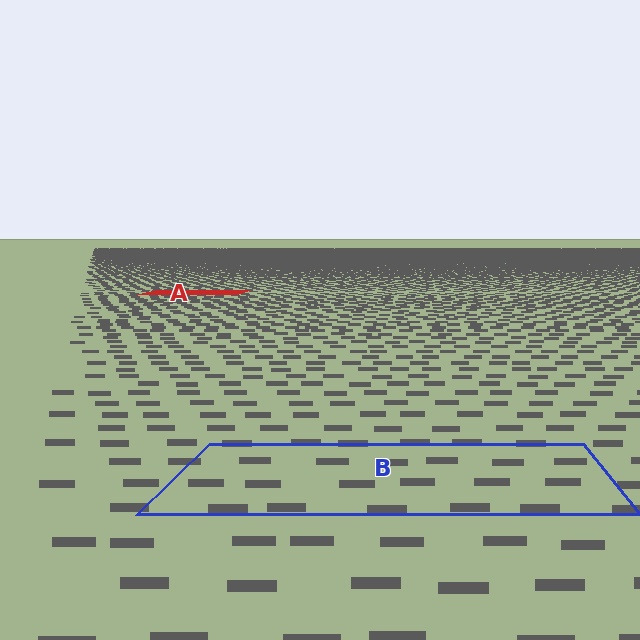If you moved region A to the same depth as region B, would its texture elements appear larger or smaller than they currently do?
They would appear larger. At a closer depth, the same texture elements are projected at a bigger on-screen size.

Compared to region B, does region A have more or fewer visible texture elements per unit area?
Region A has more texture elements per unit area — they are packed more densely because it is farther away.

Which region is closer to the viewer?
Region B is closer. The texture elements there are larger and more spread out.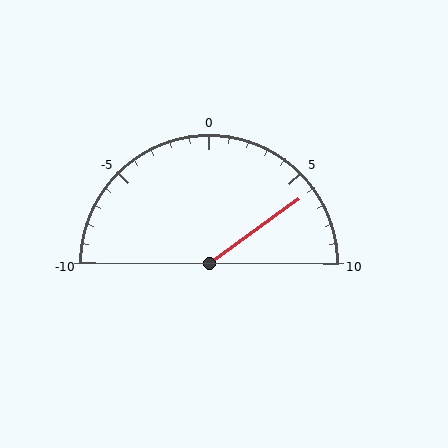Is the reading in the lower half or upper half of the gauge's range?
The reading is in the upper half of the range (-10 to 10).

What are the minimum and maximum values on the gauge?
The gauge ranges from -10 to 10.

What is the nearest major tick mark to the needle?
The nearest major tick mark is 5.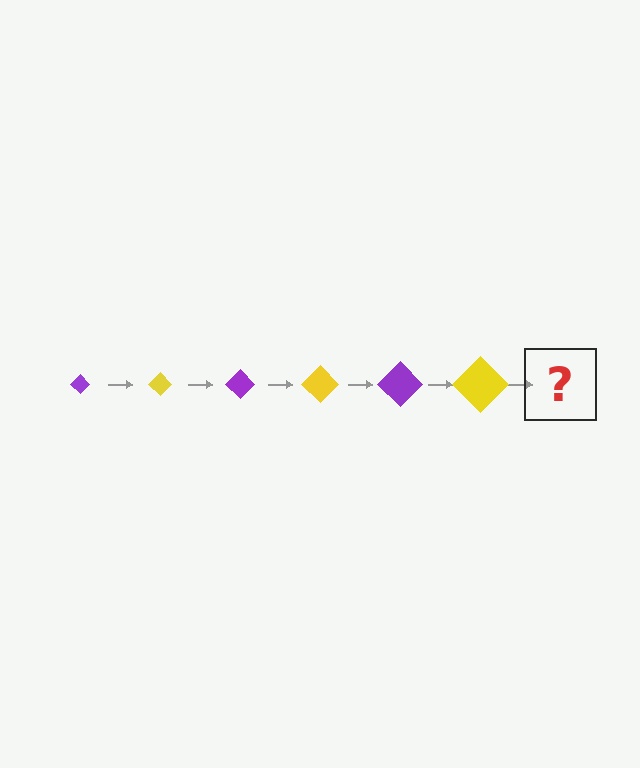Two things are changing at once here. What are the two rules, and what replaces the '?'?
The two rules are that the diamond grows larger each step and the color cycles through purple and yellow. The '?' should be a purple diamond, larger than the previous one.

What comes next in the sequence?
The next element should be a purple diamond, larger than the previous one.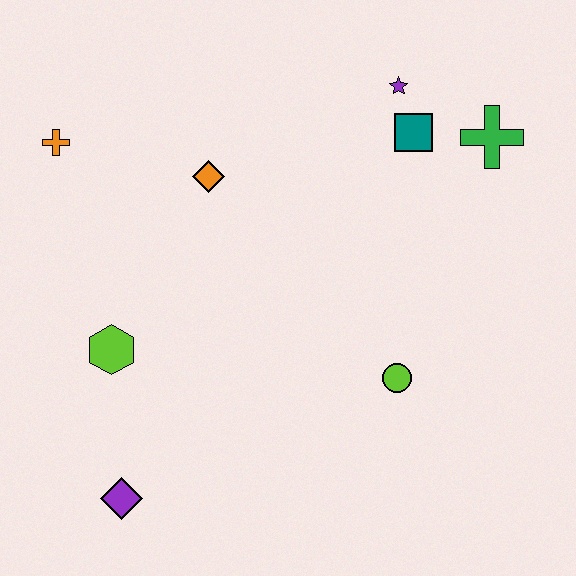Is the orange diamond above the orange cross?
No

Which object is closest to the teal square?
The purple star is closest to the teal square.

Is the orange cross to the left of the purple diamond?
Yes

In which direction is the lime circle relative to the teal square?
The lime circle is below the teal square.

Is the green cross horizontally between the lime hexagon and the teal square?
No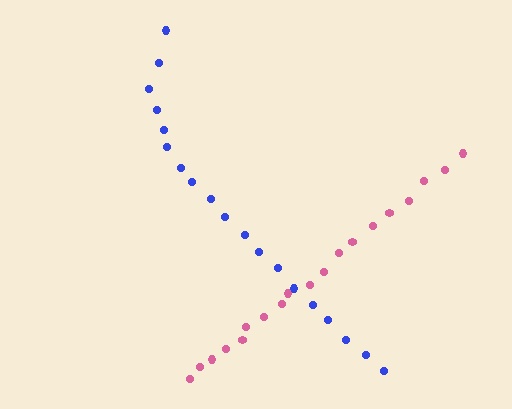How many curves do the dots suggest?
There are 2 distinct paths.